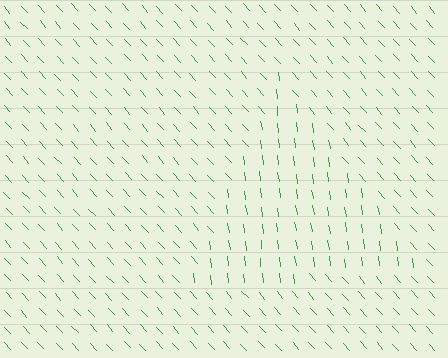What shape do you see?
I see a triangle.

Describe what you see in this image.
The image is filled with small green line segments. A triangle region in the image has lines oriented differently from the surrounding lines, creating a visible texture boundary.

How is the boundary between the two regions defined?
The boundary is defined purely by a change in line orientation (approximately 34 degrees difference). All lines are the same color and thickness.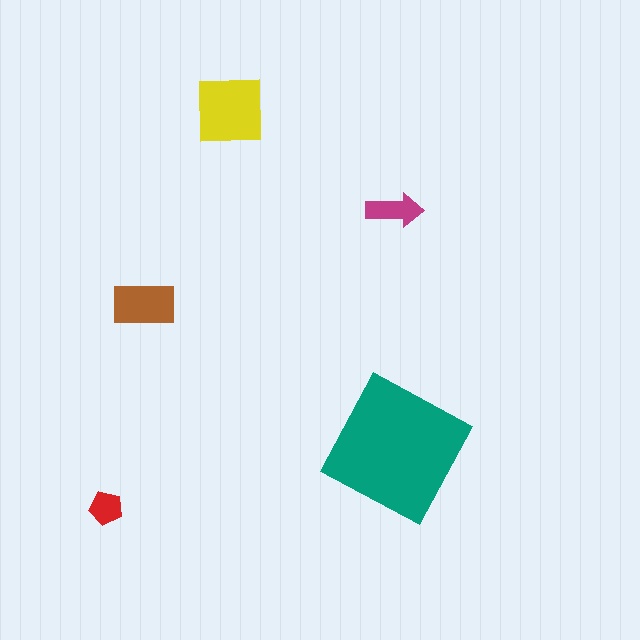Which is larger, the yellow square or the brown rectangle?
The yellow square.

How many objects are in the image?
There are 5 objects in the image.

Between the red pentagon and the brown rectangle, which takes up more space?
The brown rectangle.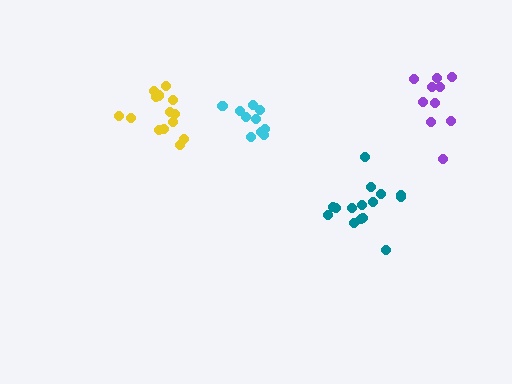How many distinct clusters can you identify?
There are 4 distinct clusters.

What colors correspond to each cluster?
The clusters are colored: yellow, teal, cyan, purple.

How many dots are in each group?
Group 1: 15 dots, Group 2: 15 dots, Group 3: 10 dots, Group 4: 10 dots (50 total).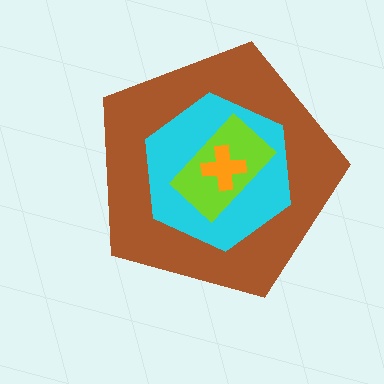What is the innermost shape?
The orange cross.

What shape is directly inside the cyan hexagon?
The lime rectangle.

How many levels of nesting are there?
4.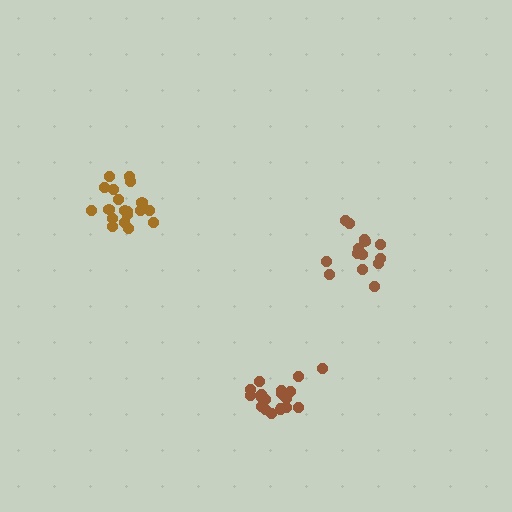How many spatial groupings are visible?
There are 3 spatial groupings.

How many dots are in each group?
Group 1: 14 dots, Group 2: 19 dots, Group 3: 19 dots (52 total).